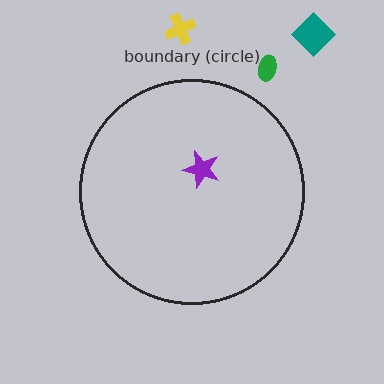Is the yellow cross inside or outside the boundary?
Outside.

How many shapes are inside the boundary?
1 inside, 3 outside.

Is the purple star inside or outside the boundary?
Inside.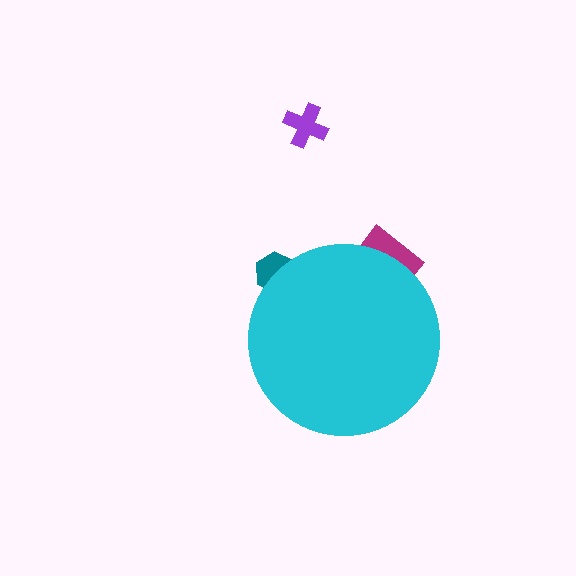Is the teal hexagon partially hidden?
Yes, the teal hexagon is partially hidden behind the cyan circle.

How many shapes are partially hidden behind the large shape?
2 shapes are partially hidden.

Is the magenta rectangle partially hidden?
Yes, the magenta rectangle is partially hidden behind the cyan circle.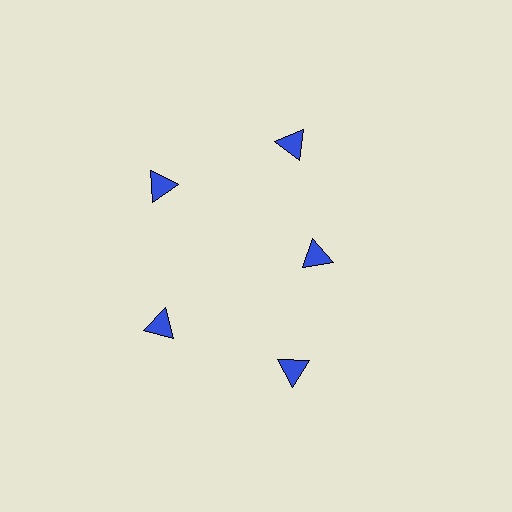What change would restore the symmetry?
The symmetry would be restored by moving it outward, back onto the ring so that all 5 triangles sit at equal angles and equal distance from the center.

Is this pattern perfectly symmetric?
No. The 5 blue triangles are arranged in a ring, but one element near the 3 o'clock position is pulled inward toward the center, breaking the 5-fold rotational symmetry.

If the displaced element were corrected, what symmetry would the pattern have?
It would have 5-fold rotational symmetry — the pattern would map onto itself every 72 degrees.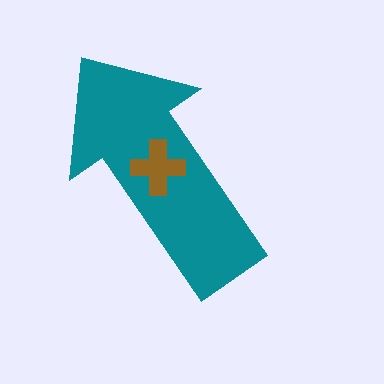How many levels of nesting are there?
2.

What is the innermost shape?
The brown cross.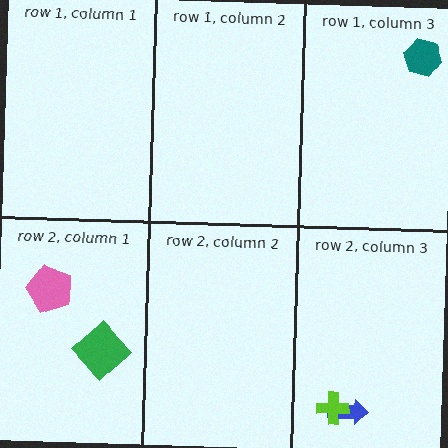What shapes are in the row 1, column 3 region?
The teal hexagon.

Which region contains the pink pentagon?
The row 2, column 1 region.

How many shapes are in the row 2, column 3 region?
2.